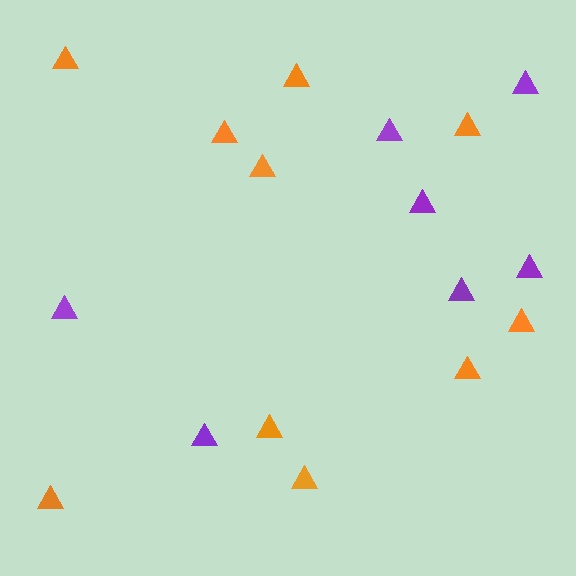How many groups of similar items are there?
There are 2 groups: one group of purple triangles (7) and one group of orange triangles (10).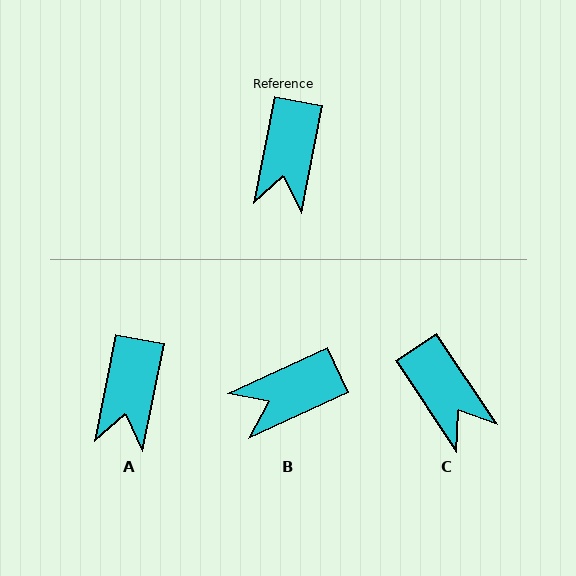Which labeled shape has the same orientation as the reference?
A.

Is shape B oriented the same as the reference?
No, it is off by about 54 degrees.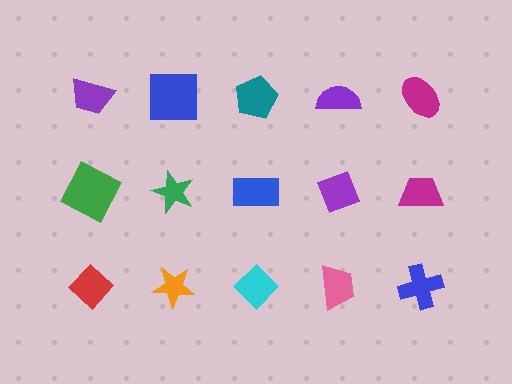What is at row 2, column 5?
A magenta trapezoid.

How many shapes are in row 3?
5 shapes.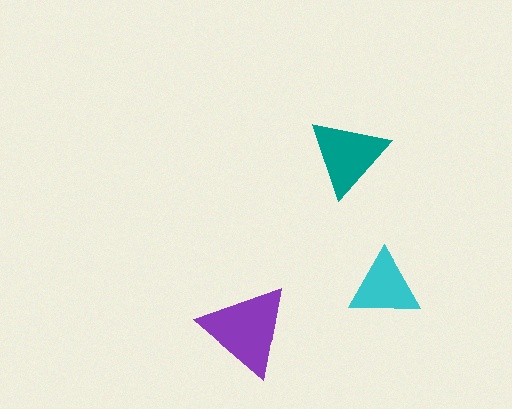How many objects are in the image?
There are 3 objects in the image.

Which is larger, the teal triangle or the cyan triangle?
The teal one.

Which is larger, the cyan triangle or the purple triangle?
The purple one.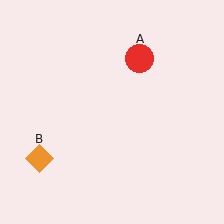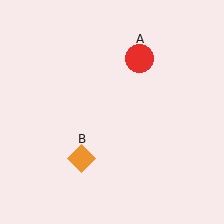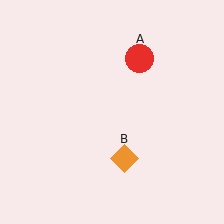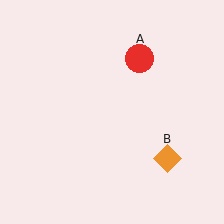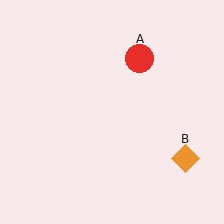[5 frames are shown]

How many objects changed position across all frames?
1 object changed position: orange diamond (object B).